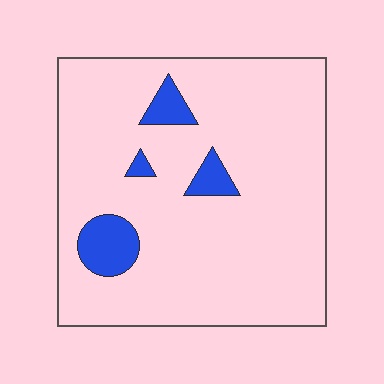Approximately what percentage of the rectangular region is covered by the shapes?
Approximately 10%.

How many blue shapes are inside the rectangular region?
4.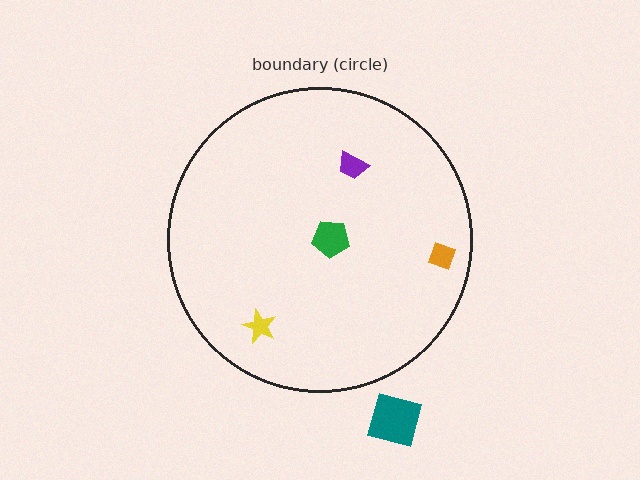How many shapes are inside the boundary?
4 inside, 1 outside.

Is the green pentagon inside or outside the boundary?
Inside.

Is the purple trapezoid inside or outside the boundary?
Inside.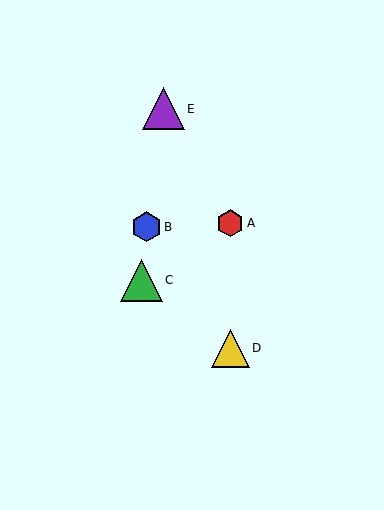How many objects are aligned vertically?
2 objects (A, D) are aligned vertically.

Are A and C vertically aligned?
No, A is at x≈230 and C is at x≈141.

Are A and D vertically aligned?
Yes, both are at x≈230.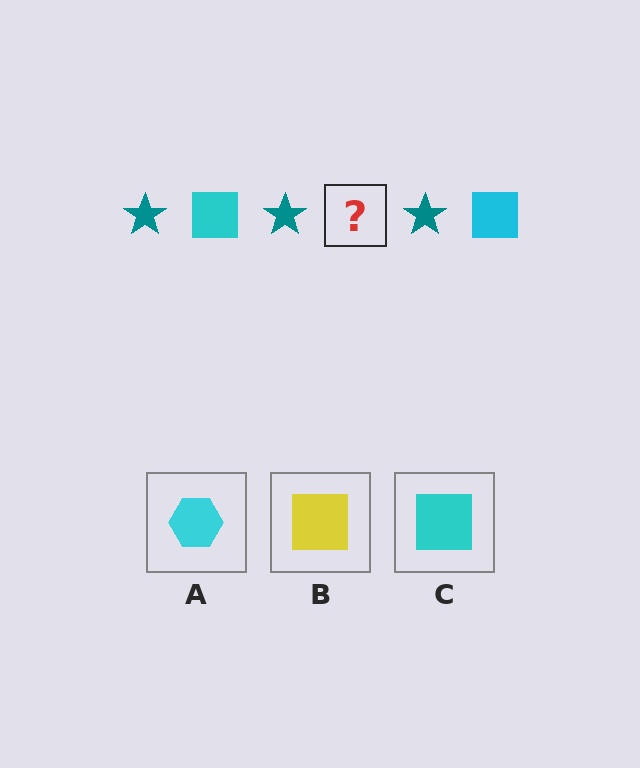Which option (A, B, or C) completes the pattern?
C.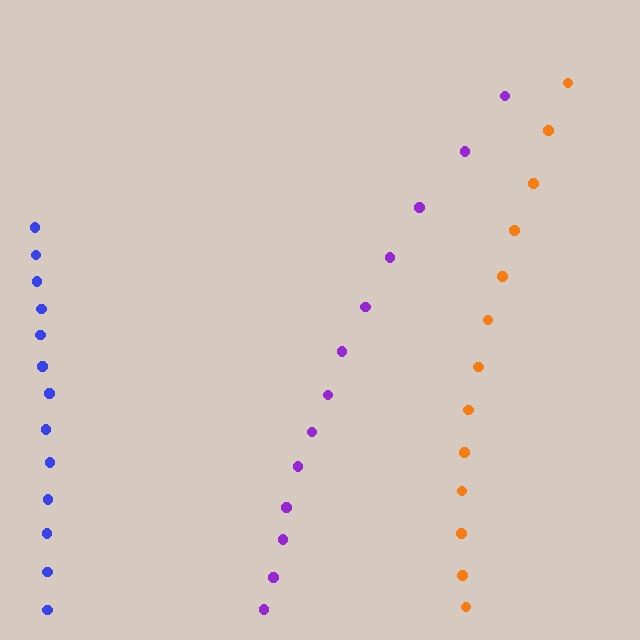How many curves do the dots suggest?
There are 3 distinct paths.